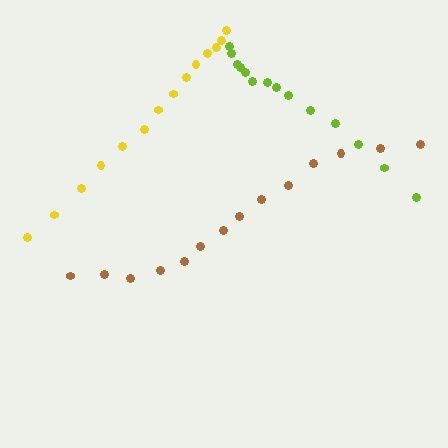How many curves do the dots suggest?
There are 3 distinct paths.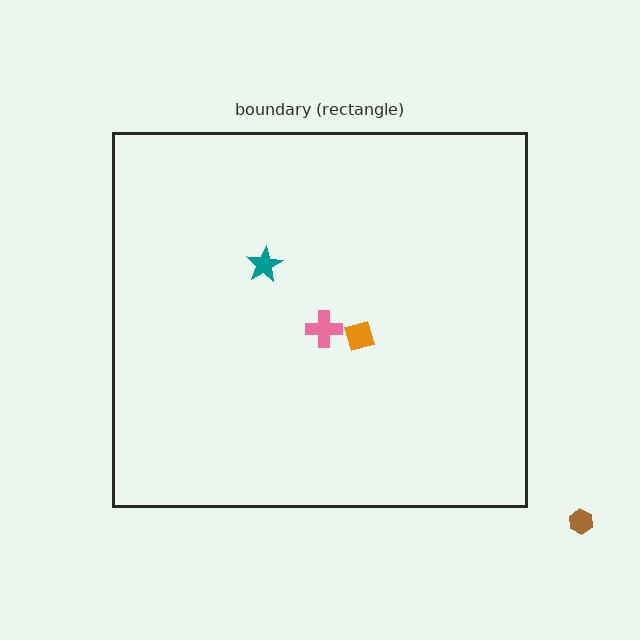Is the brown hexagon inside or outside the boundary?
Outside.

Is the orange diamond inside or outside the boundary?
Inside.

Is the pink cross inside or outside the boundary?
Inside.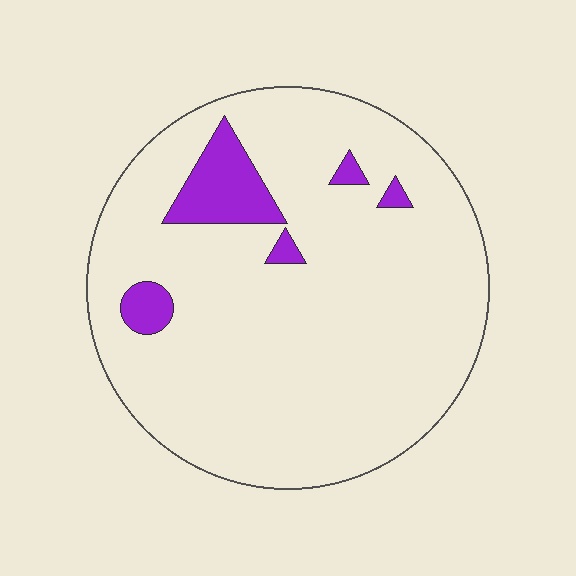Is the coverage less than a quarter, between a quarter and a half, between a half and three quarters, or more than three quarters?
Less than a quarter.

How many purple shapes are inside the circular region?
5.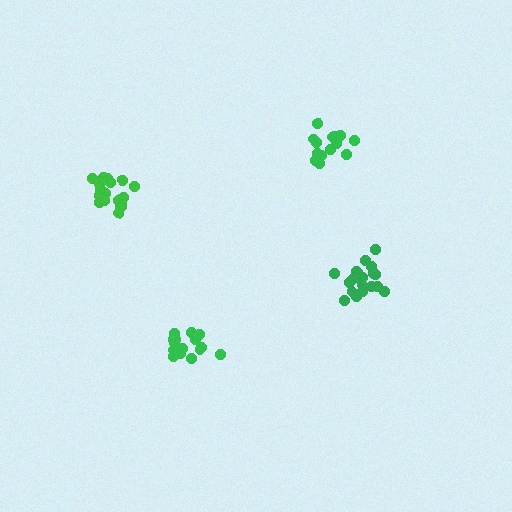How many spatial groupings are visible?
There are 4 spatial groupings.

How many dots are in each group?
Group 1: 19 dots, Group 2: 15 dots, Group 3: 14 dots, Group 4: 18 dots (66 total).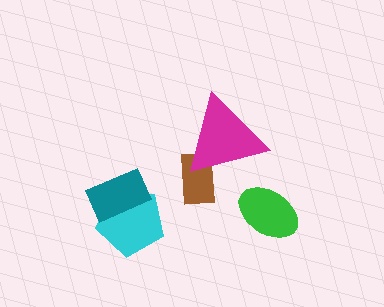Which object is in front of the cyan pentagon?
The teal rectangle is in front of the cyan pentagon.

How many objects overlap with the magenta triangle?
1 object overlaps with the magenta triangle.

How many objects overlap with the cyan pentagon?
1 object overlaps with the cyan pentagon.